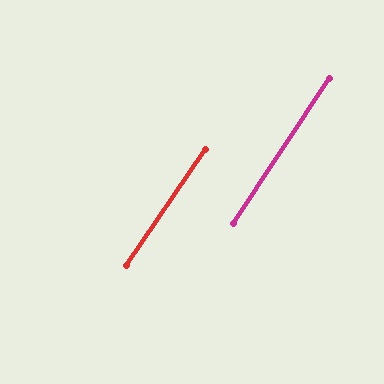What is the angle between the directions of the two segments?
Approximately 1 degree.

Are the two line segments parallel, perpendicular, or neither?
Parallel — their directions differ by only 1.2°.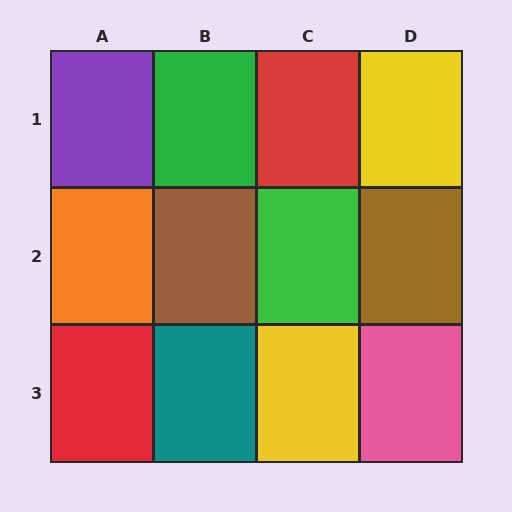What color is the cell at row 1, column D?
Yellow.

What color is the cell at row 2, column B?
Brown.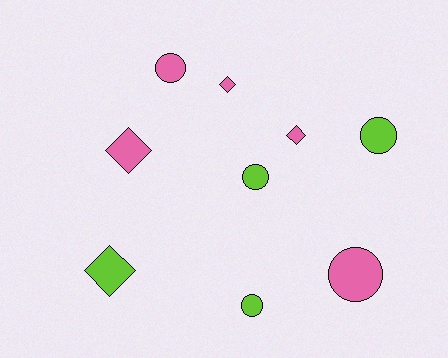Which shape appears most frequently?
Circle, with 5 objects.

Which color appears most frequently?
Pink, with 5 objects.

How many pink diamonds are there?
There are 3 pink diamonds.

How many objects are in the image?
There are 9 objects.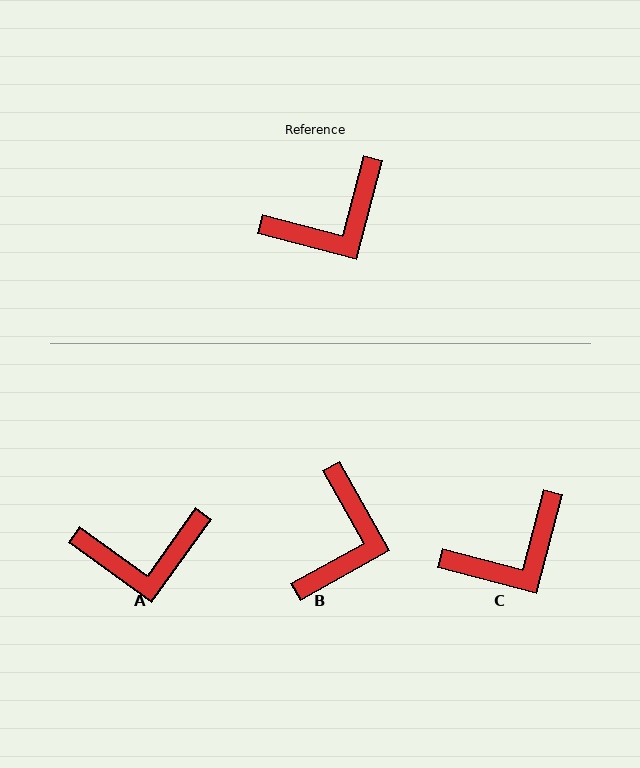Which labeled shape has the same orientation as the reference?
C.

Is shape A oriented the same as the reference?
No, it is off by about 21 degrees.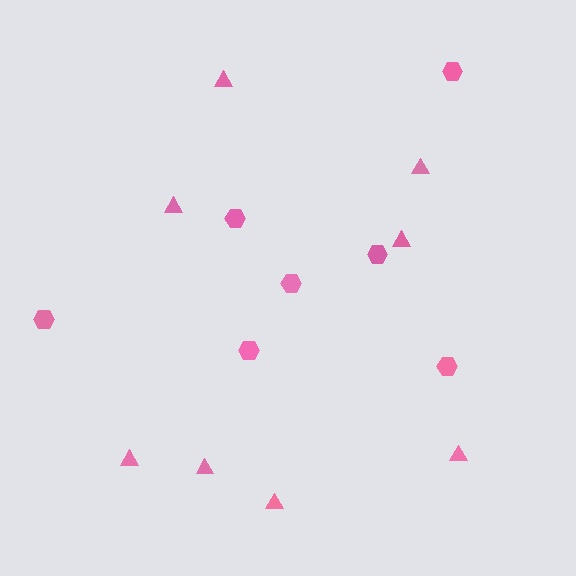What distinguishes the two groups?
There are 2 groups: one group of hexagons (7) and one group of triangles (8).